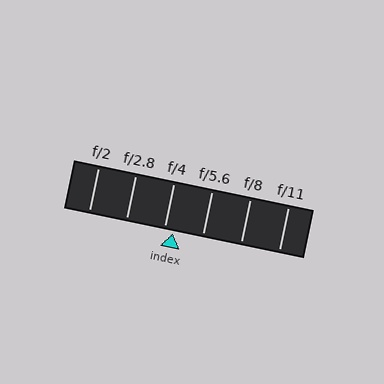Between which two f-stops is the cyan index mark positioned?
The index mark is between f/4 and f/5.6.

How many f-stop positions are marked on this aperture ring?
There are 6 f-stop positions marked.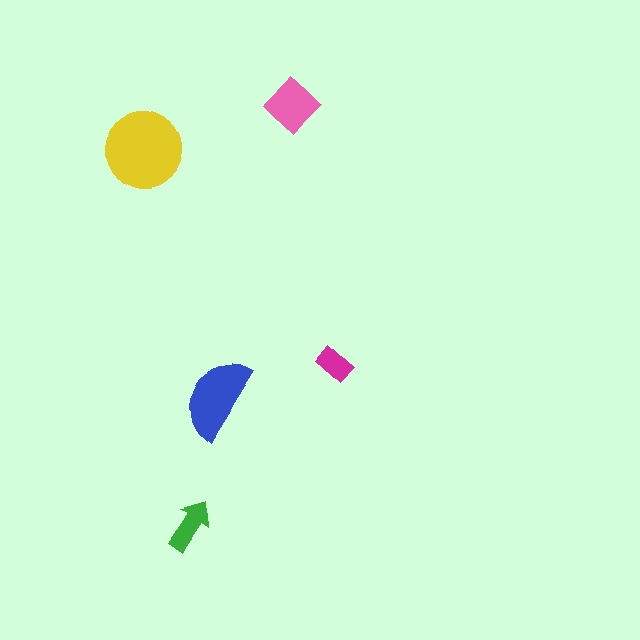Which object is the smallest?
The magenta rectangle.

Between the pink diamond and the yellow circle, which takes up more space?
The yellow circle.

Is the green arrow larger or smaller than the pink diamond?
Smaller.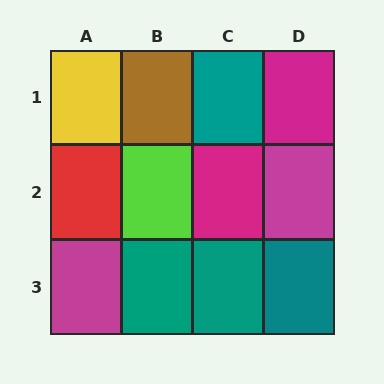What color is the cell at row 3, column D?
Teal.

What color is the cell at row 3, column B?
Teal.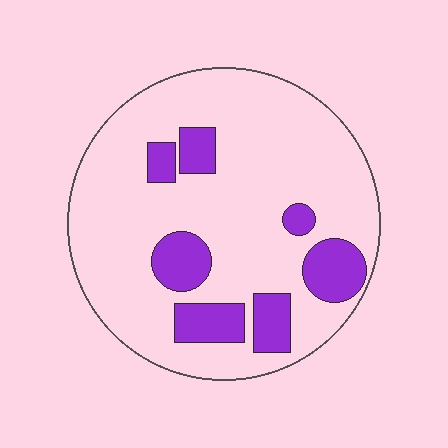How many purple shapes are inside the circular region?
7.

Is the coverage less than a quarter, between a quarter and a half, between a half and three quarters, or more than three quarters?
Less than a quarter.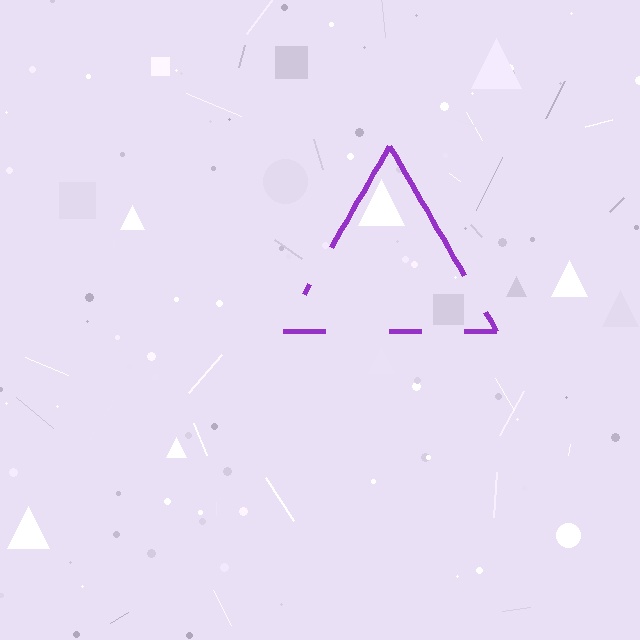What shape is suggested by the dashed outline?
The dashed outline suggests a triangle.